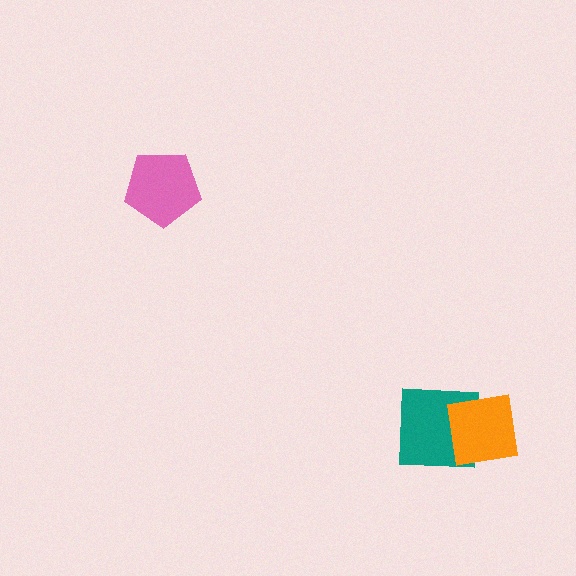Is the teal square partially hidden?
Yes, it is partially covered by another shape.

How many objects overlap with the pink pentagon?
0 objects overlap with the pink pentagon.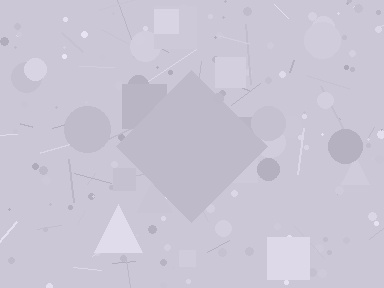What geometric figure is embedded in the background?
A diamond is embedded in the background.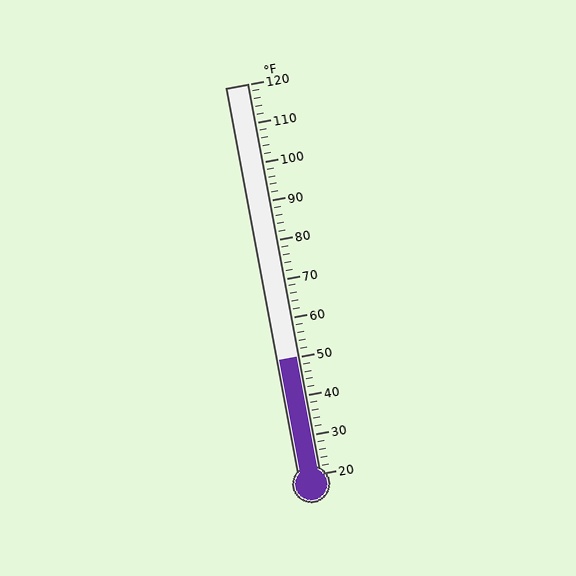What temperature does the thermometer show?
The thermometer shows approximately 50°F.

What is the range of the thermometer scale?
The thermometer scale ranges from 20°F to 120°F.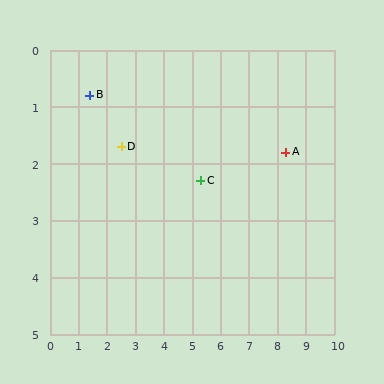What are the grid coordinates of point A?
Point A is at approximately (8.3, 1.8).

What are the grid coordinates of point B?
Point B is at approximately (1.4, 0.8).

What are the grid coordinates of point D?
Point D is at approximately (2.5, 1.7).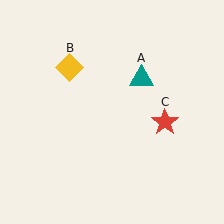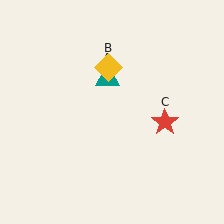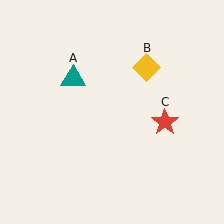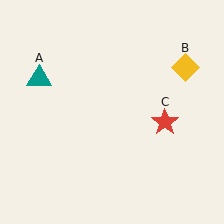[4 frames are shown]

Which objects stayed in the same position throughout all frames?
Red star (object C) remained stationary.